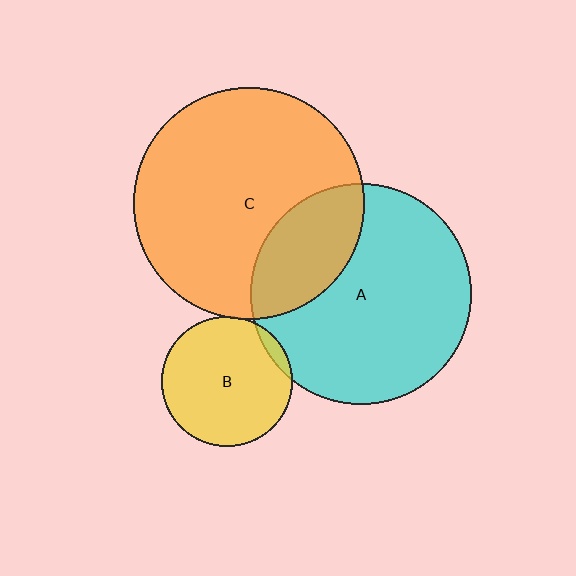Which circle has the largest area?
Circle C (orange).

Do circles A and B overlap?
Yes.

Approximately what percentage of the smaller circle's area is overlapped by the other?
Approximately 5%.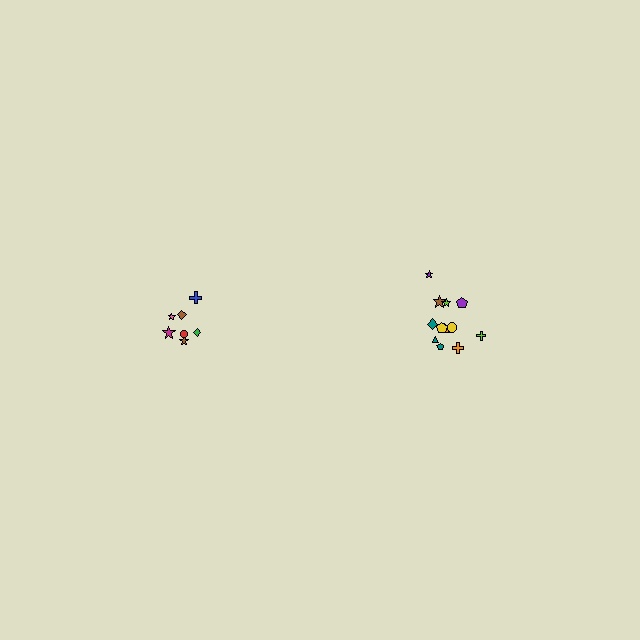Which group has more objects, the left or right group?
The right group.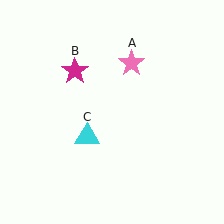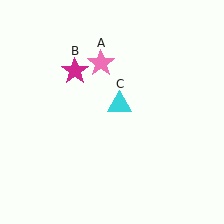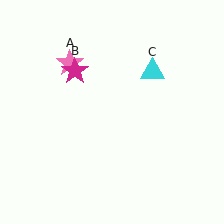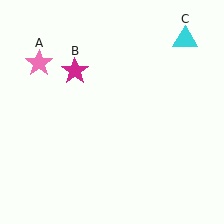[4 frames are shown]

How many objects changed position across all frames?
2 objects changed position: pink star (object A), cyan triangle (object C).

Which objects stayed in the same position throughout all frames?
Magenta star (object B) remained stationary.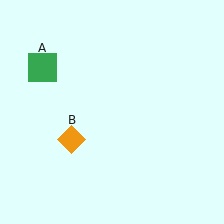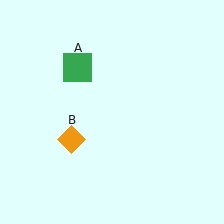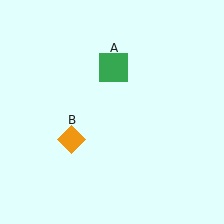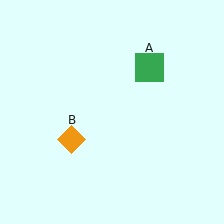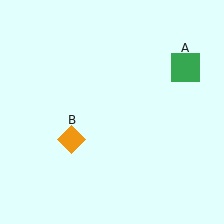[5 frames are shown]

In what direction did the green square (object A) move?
The green square (object A) moved right.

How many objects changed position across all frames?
1 object changed position: green square (object A).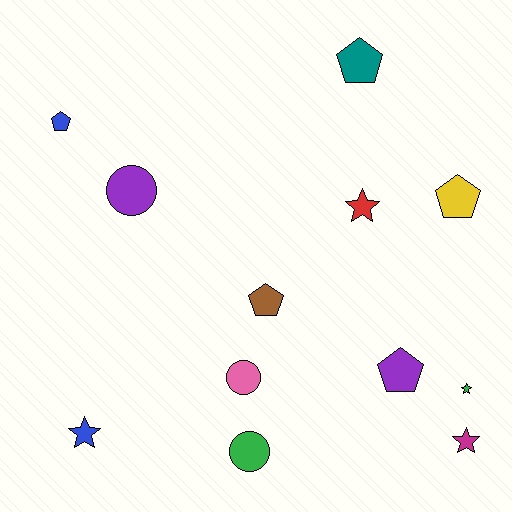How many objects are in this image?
There are 12 objects.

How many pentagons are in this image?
There are 5 pentagons.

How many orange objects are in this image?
There are no orange objects.